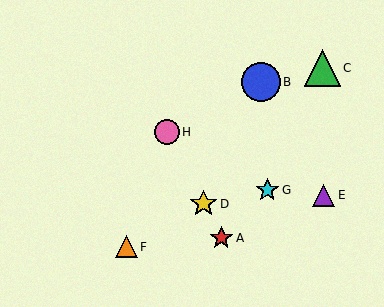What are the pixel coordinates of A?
Object A is at (221, 238).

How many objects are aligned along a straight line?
3 objects (A, D, H) are aligned along a straight line.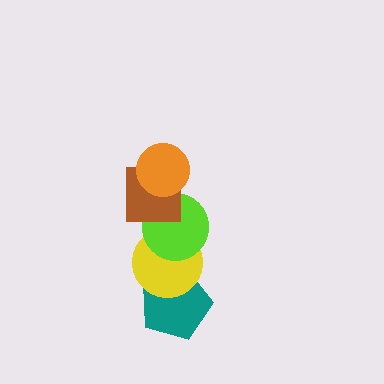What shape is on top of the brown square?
The orange circle is on top of the brown square.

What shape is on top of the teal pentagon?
The yellow circle is on top of the teal pentagon.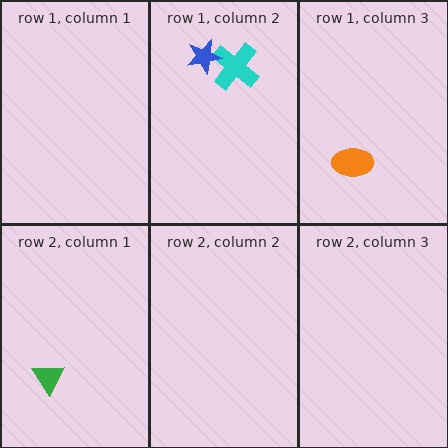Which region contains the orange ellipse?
The row 1, column 3 region.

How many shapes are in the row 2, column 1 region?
1.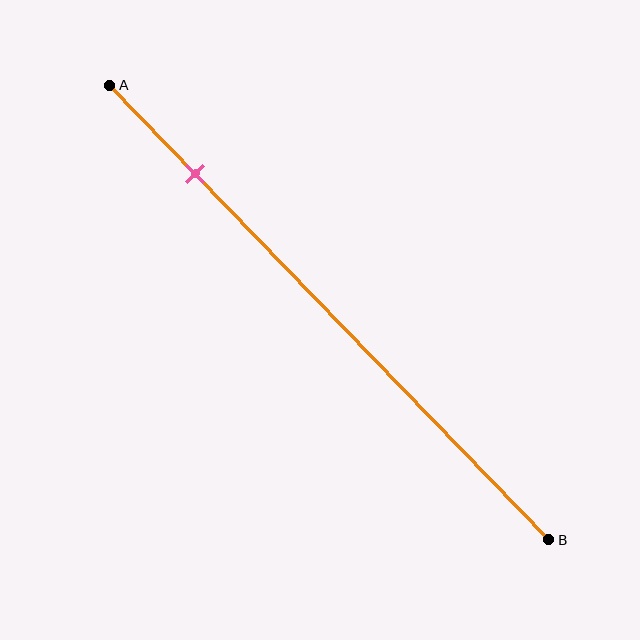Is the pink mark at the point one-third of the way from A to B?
No, the mark is at about 20% from A, not at the 33% one-third point.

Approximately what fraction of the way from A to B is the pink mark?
The pink mark is approximately 20% of the way from A to B.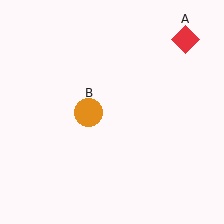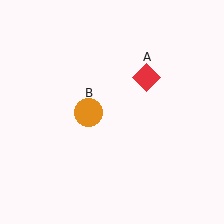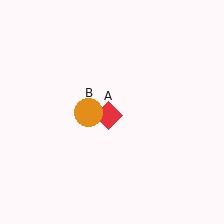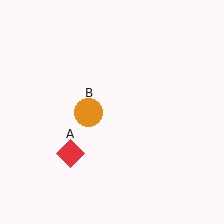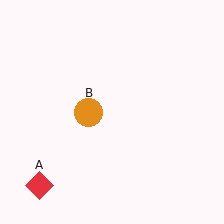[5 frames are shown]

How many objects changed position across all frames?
1 object changed position: red diamond (object A).